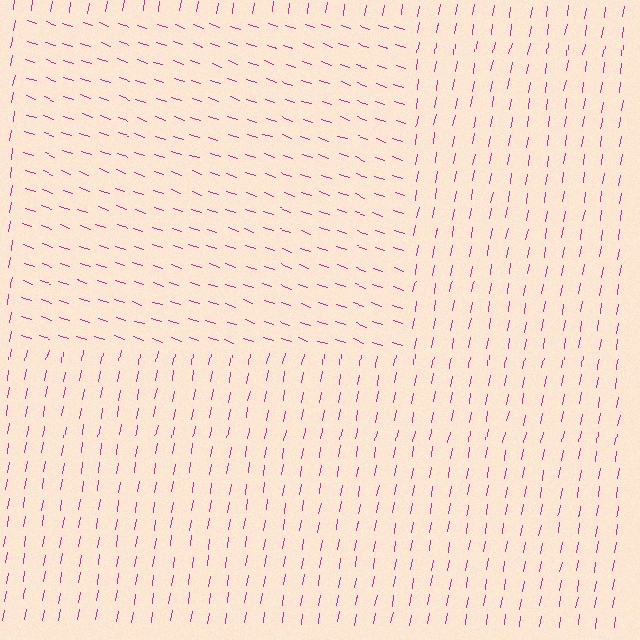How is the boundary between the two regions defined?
The boundary is defined purely by a change in line orientation (approximately 81 degrees difference). All lines are the same color and thickness.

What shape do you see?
I see a rectangle.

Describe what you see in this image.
The image is filled with small magenta line segments. A rectangle region in the image has lines oriented differently from the surrounding lines, creating a visible texture boundary.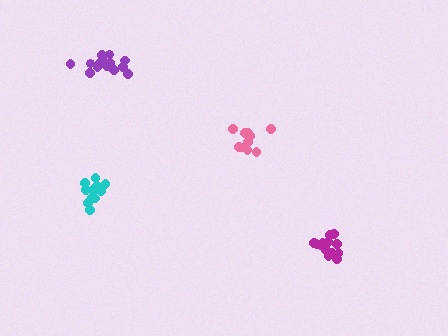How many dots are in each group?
Group 1: 16 dots, Group 2: 11 dots, Group 3: 15 dots, Group 4: 12 dots (54 total).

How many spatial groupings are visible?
There are 4 spatial groupings.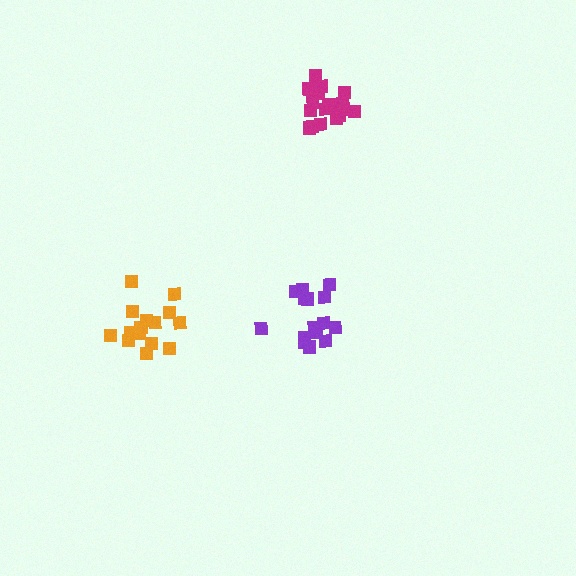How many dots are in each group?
Group 1: 19 dots, Group 2: 15 dots, Group 3: 16 dots (50 total).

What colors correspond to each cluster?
The clusters are colored: magenta, orange, purple.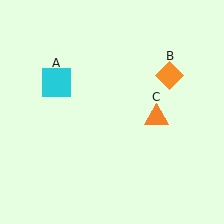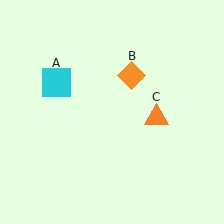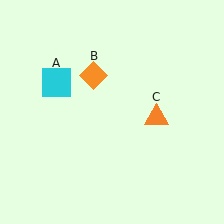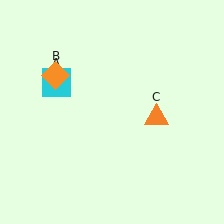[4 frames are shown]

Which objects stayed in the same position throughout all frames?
Cyan square (object A) and orange triangle (object C) remained stationary.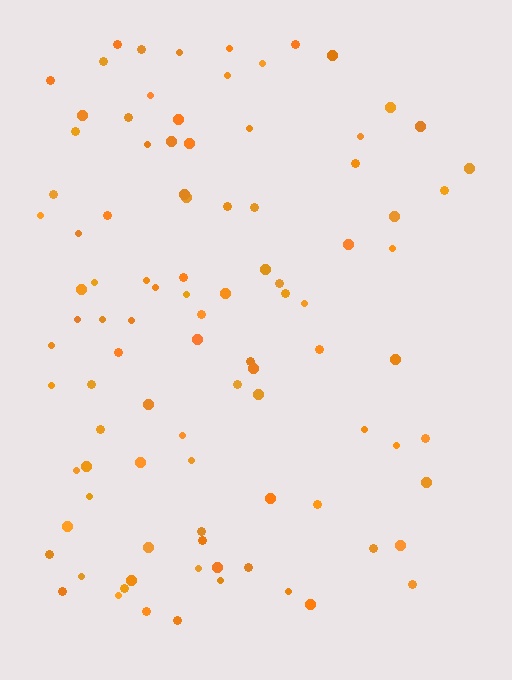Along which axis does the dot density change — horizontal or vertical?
Horizontal.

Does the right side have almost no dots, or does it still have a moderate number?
Still a moderate number, just noticeably fewer than the left.